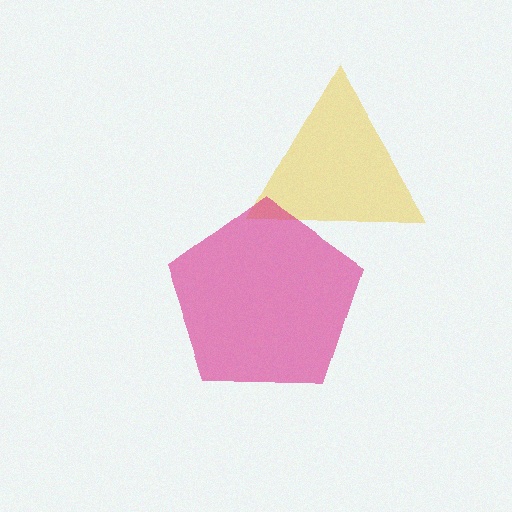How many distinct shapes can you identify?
There are 2 distinct shapes: a yellow triangle, a magenta pentagon.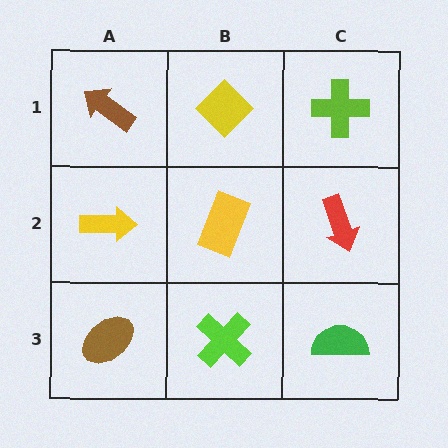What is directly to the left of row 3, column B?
A brown ellipse.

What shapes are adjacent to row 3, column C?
A red arrow (row 2, column C), a lime cross (row 3, column B).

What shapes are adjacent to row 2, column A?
A brown arrow (row 1, column A), a brown ellipse (row 3, column A), a yellow rectangle (row 2, column B).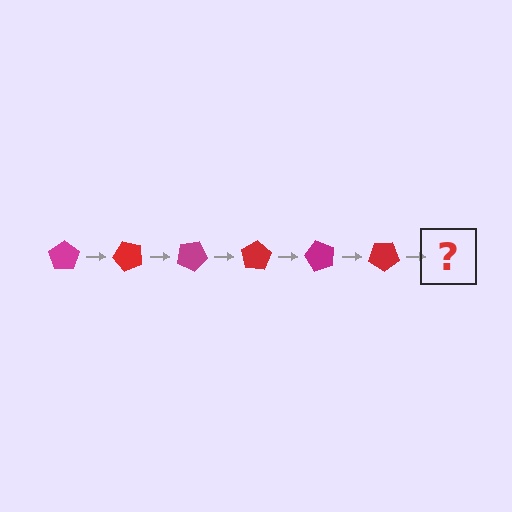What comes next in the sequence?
The next element should be a magenta pentagon, rotated 300 degrees from the start.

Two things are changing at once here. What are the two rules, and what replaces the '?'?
The two rules are that it rotates 50 degrees each step and the color cycles through magenta and red. The '?' should be a magenta pentagon, rotated 300 degrees from the start.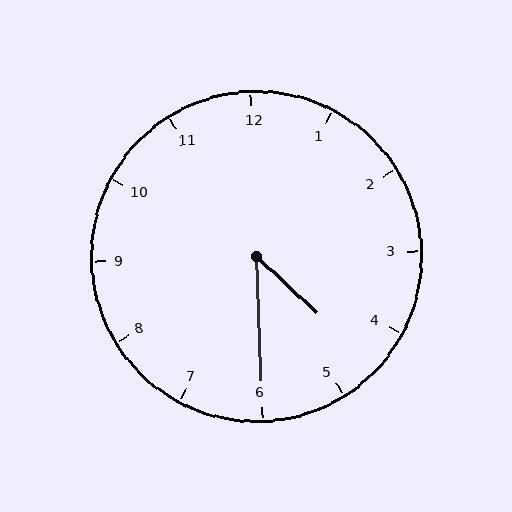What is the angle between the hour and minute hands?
Approximately 45 degrees.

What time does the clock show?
4:30.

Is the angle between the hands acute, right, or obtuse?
It is acute.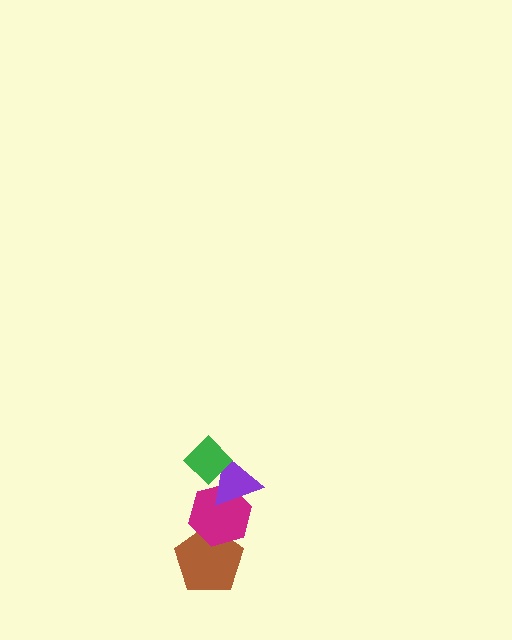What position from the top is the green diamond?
The green diamond is 1st from the top.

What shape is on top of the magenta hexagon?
The purple triangle is on top of the magenta hexagon.